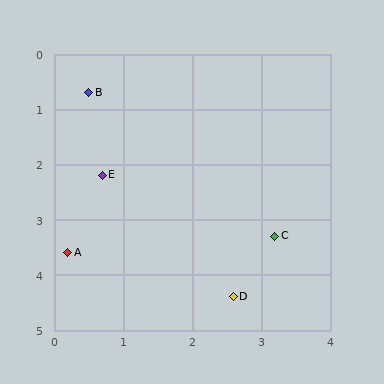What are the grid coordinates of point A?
Point A is at approximately (0.2, 3.6).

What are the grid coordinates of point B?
Point B is at approximately (0.5, 0.7).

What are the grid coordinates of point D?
Point D is at approximately (2.6, 4.4).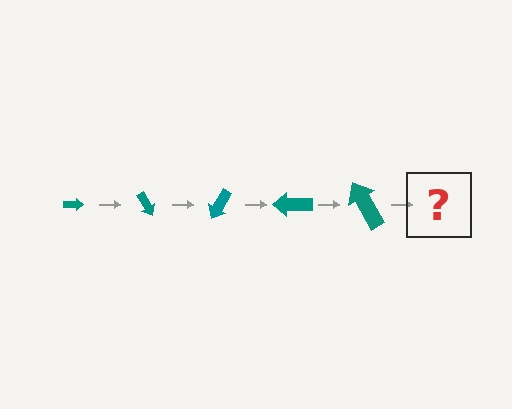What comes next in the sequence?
The next element should be an arrow, larger than the previous one and rotated 300 degrees from the start.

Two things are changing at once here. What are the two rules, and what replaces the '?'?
The two rules are that the arrow grows larger each step and it rotates 60 degrees each step. The '?' should be an arrow, larger than the previous one and rotated 300 degrees from the start.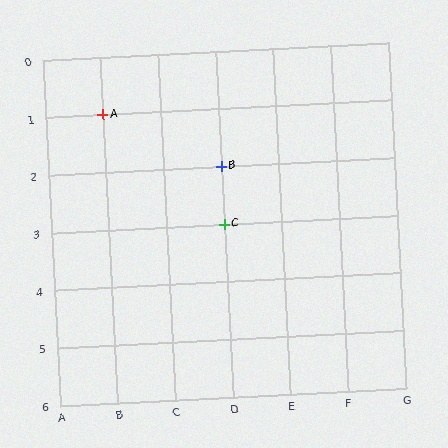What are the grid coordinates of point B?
Point B is at grid coordinates (D, 2).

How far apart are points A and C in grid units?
Points A and C are 2 columns and 2 rows apart (about 2.8 grid units diagonally).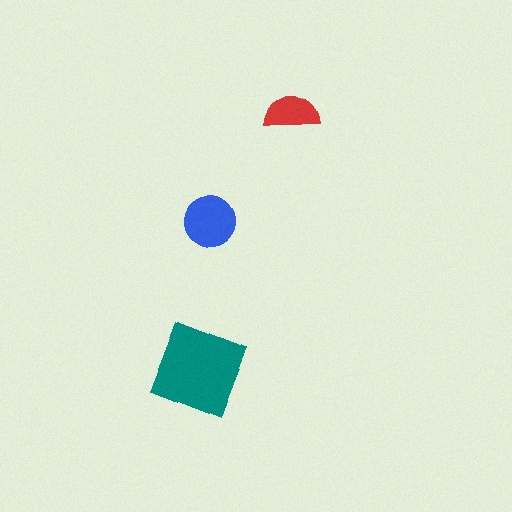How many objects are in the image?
There are 3 objects in the image.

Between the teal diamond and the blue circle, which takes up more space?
The teal diamond.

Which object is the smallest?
The red semicircle.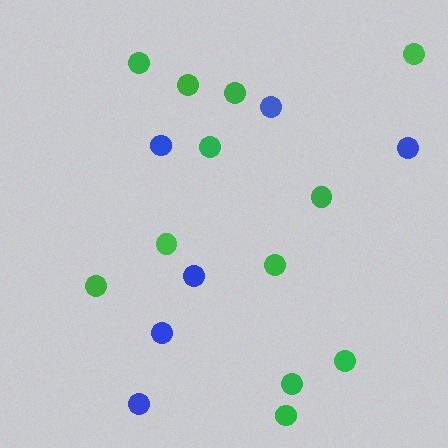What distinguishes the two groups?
There are 2 groups: one group of green circles (12) and one group of blue circles (6).